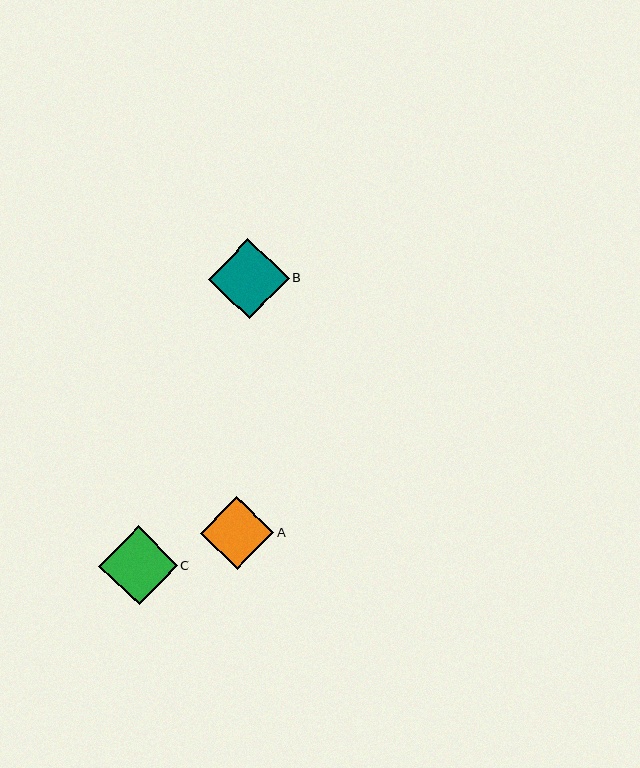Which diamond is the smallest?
Diamond A is the smallest with a size of approximately 73 pixels.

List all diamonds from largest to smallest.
From largest to smallest: B, C, A.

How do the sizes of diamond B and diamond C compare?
Diamond B and diamond C are approximately the same size.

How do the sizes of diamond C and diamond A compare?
Diamond C and diamond A are approximately the same size.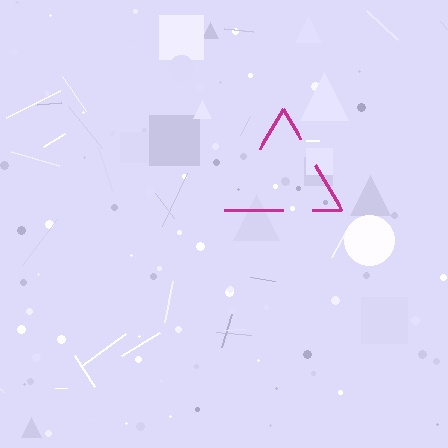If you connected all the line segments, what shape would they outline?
They would outline a triangle.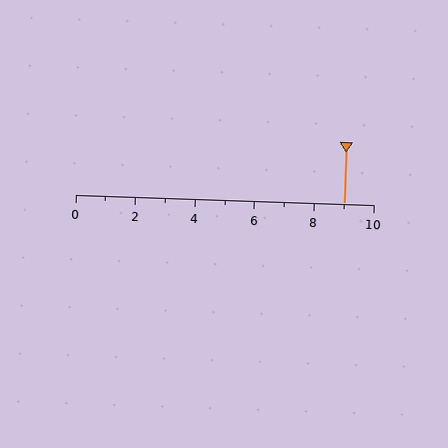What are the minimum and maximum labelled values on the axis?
The axis runs from 0 to 10.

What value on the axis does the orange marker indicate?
The marker indicates approximately 9.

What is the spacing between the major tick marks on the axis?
The major ticks are spaced 2 apart.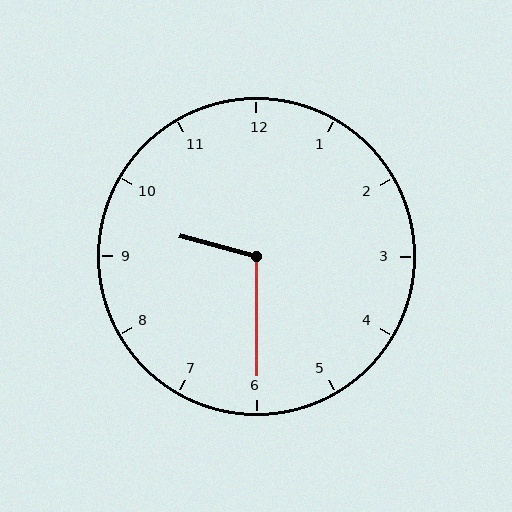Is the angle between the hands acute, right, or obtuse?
It is obtuse.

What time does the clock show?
9:30.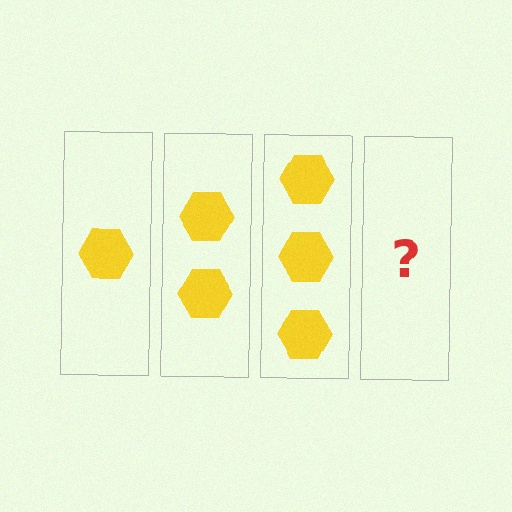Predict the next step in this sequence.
The next step is 4 hexagons.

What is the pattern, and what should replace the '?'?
The pattern is that each step adds one more hexagon. The '?' should be 4 hexagons.